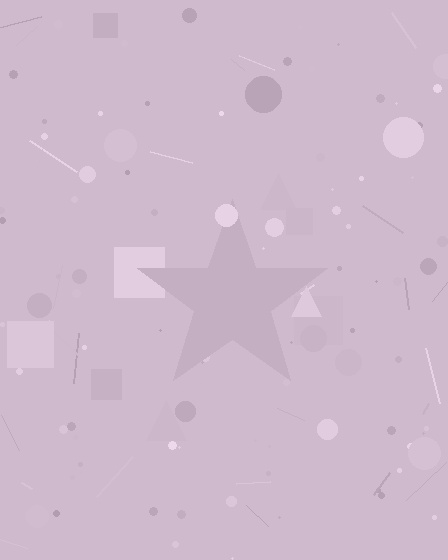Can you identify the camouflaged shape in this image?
The camouflaged shape is a star.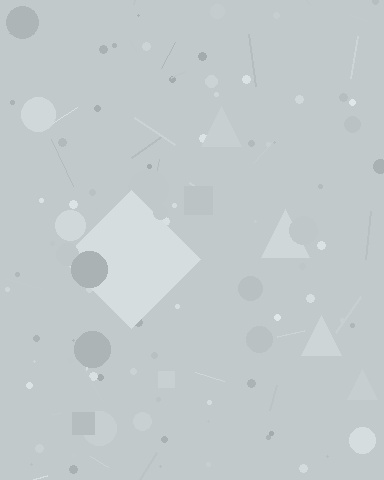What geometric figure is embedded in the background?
A diamond is embedded in the background.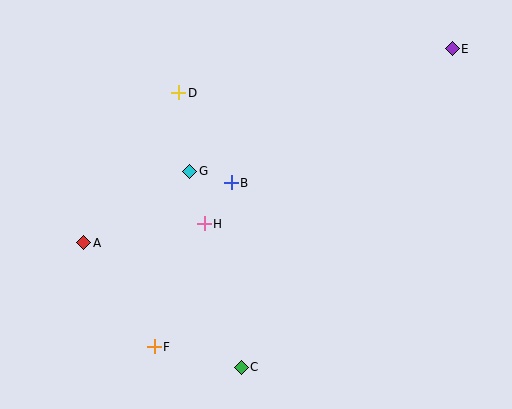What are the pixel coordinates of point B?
Point B is at (231, 183).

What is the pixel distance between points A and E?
The distance between A and E is 416 pixels.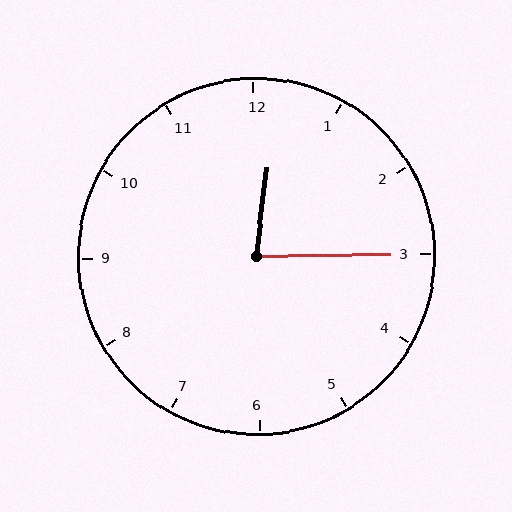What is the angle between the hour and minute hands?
Approximately 82 degrees.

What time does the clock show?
12:15.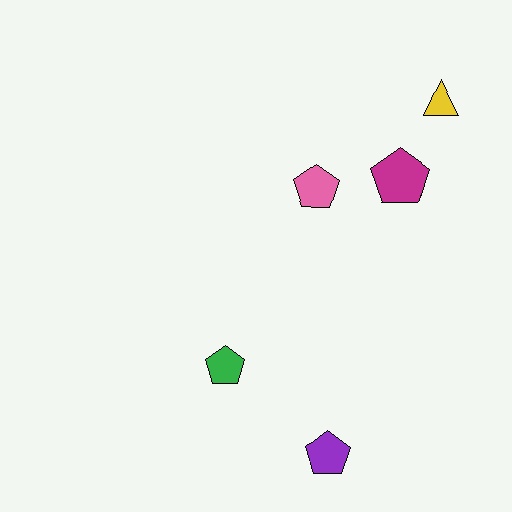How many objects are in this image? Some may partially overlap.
There are 5 objects.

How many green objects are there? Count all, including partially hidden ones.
There is 1 green object.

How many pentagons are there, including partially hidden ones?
There are 4 pentagons.